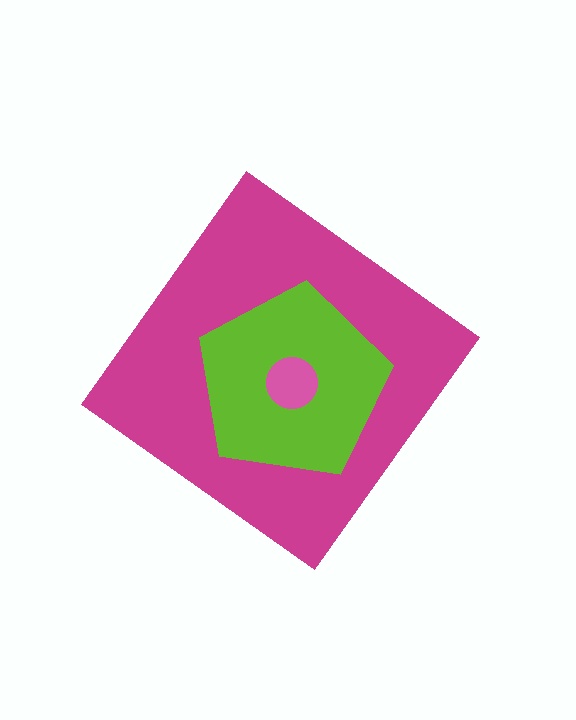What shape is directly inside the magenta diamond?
The lime pentagon.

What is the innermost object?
The pink circle.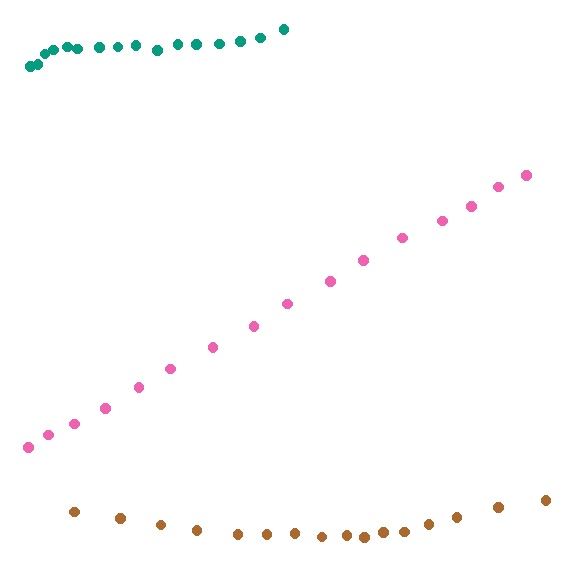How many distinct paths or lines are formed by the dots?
There are 3 distinct paths.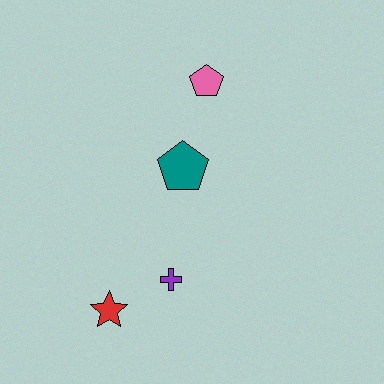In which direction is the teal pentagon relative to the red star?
The teal pentagon is above the red star.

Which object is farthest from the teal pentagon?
The red star is farthest from the teal pentagon.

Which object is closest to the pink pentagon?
The teal pentagon is closest to the pink pentagon.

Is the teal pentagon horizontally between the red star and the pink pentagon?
Yes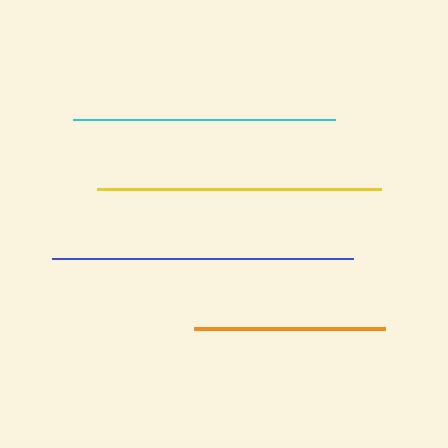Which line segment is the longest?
The blue line is the longest at approximately 301 pixels.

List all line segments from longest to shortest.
From longest to shortest: blue, yellow, cyan, orange.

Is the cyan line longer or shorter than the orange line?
The cyan line is longer than the orange line.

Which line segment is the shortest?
The orange line is the shortest at approximately 192 pixels.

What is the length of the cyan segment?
The cyan segment is approximately 262 pixels long.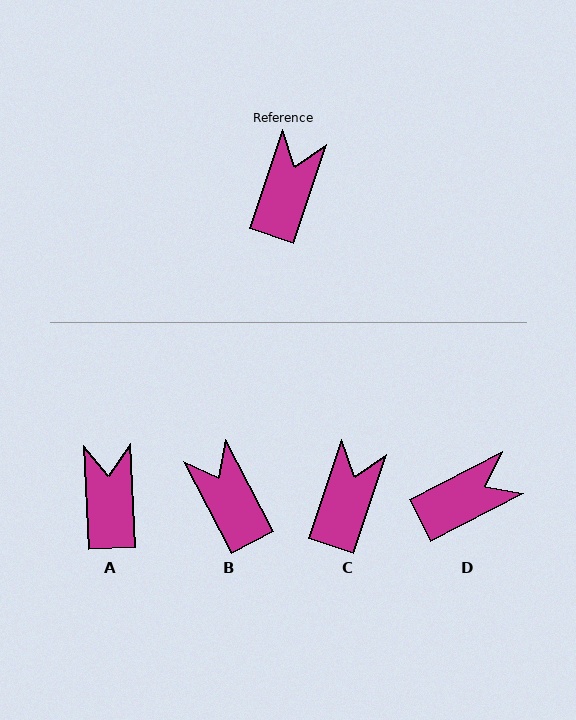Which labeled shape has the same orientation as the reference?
C.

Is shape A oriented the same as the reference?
No, it is off by about 21 degrees.